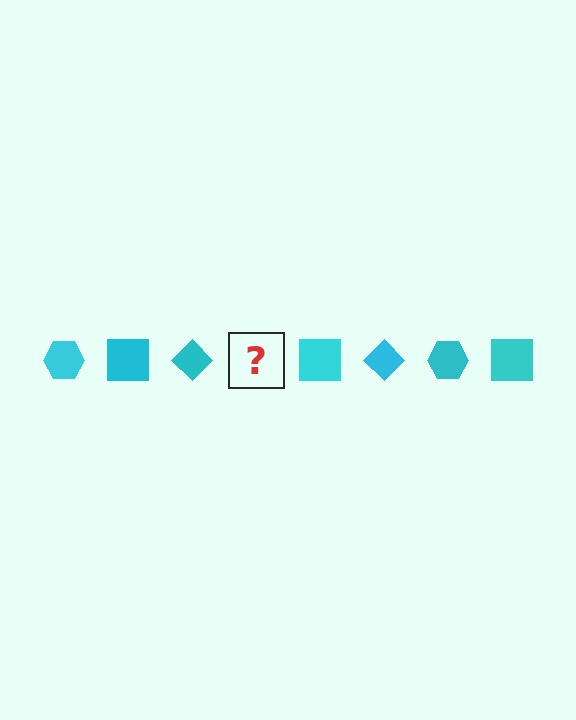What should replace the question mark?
The question mark should be replaced with a cyan hexagon.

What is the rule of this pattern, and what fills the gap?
The rule is that the pattern cycles through hexagon, square, diamond shapes in cyan. The gap should be filled with a cyan hexagon.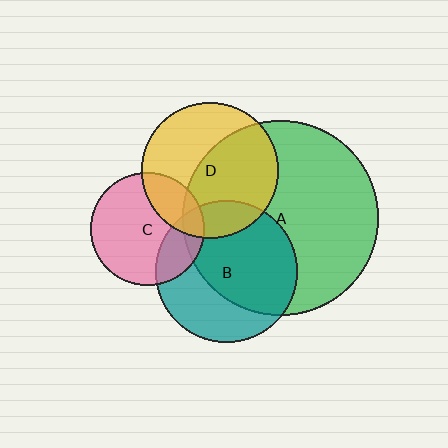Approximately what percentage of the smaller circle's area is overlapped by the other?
Approximately 15%.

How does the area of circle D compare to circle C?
Approximately 1.5 times.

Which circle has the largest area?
Circle A (green).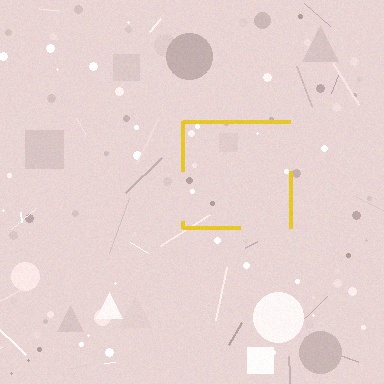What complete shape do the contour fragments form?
The contour fragments form a square.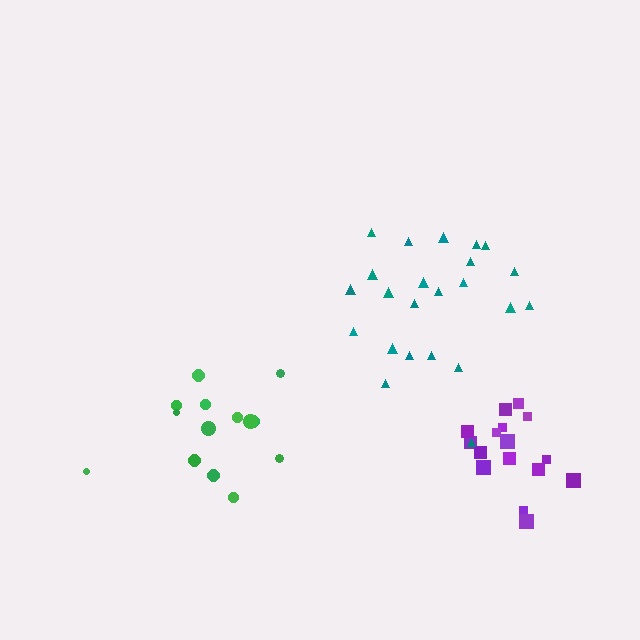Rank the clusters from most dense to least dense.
purple, teal, green.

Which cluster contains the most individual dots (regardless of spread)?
Teal (23).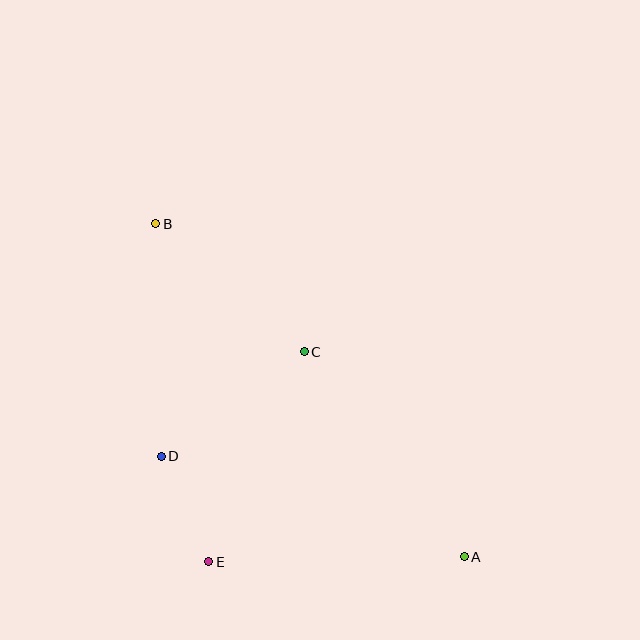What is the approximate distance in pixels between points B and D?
The distance between B and D is approximately 233 pixels.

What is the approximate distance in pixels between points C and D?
The distance between C and D is approximately 177 pixels.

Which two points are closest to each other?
Points D and E are closest to each other.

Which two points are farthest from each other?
Points A and B are farthest from each other.